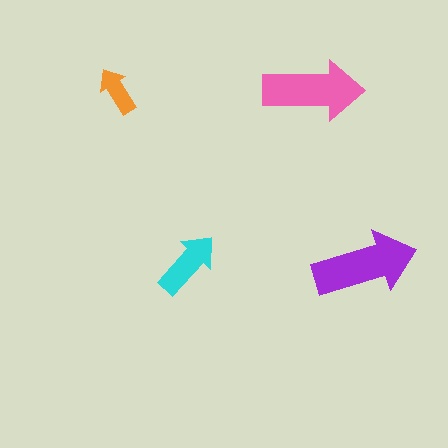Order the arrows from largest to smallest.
the purple one, the pink one, the cyan one, the orange one.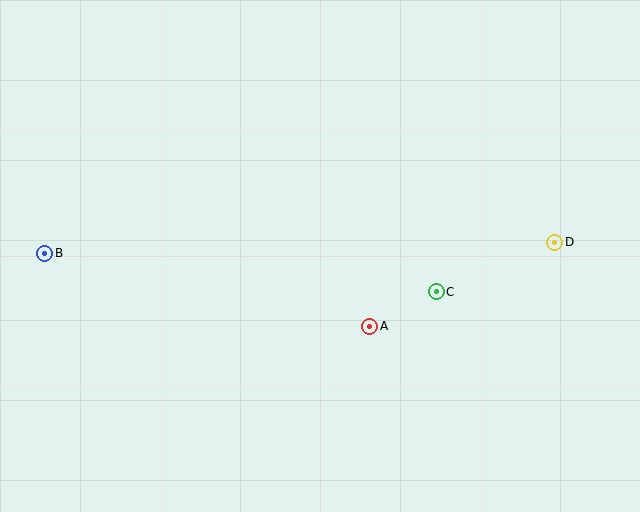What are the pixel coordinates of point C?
Point C is at (436, 292).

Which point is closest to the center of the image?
Point A at (369, 326) is closest to the center.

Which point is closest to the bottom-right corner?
Point D is closest to the bottom-right corner.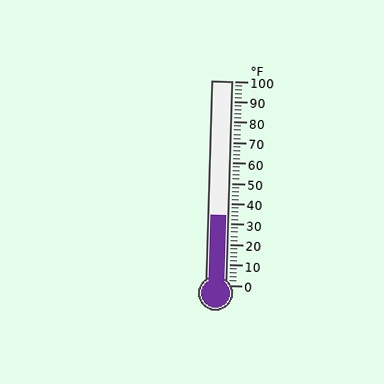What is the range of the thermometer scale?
The thermometer scale ranges from 0°F to 100°F.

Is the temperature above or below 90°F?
The temperature is below 90°F.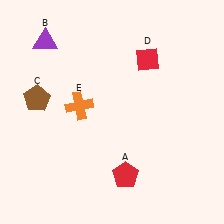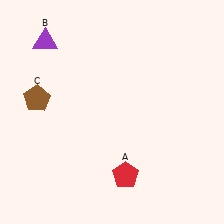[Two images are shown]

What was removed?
The orange cross (E), the red diamond (D) were removed in Image 2.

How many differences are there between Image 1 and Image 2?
There are 2 differences between the two images.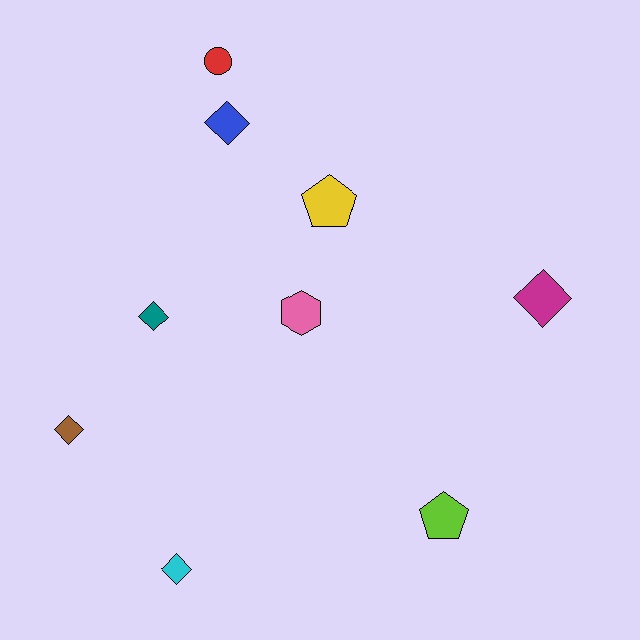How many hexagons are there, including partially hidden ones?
There is 1 hexagon.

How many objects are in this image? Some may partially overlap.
There are 9 objects.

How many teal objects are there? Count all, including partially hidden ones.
There is 1 teal object.